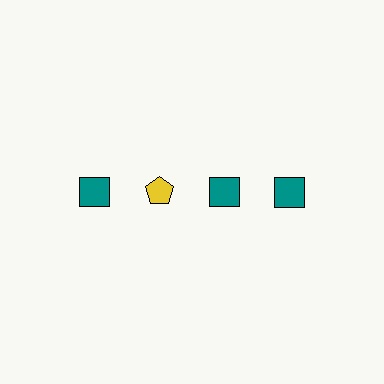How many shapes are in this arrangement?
There are 4 shapes arranged in a grid pattern.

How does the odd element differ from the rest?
It differs in both color (yellow instead of teal) and shape (pentagon instead of square).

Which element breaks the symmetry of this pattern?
The yellow pentagon in the top row, second from left column breaks the symmetry. All other shapes are teal squares.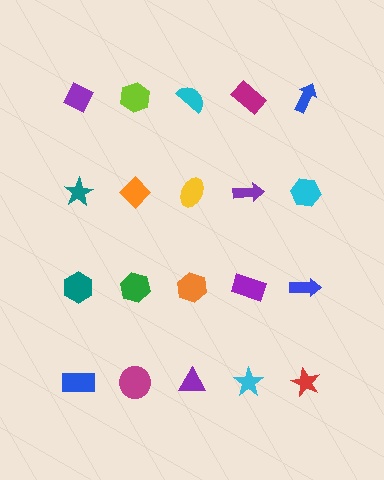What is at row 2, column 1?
A teal star.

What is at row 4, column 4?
A cyan star.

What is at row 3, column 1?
A teal hexagon.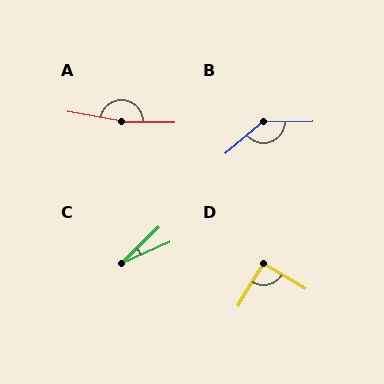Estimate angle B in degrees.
Approximately 140 degrees.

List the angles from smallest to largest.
C (20°), D (89°), B (140°), A (170°).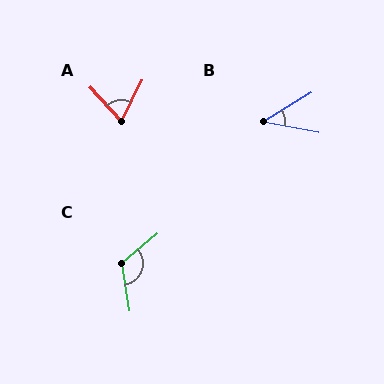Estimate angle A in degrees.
Approximately 68 degrees.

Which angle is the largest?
C, at approximately 121 degrees.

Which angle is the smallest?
B, at approximately 42 degrees.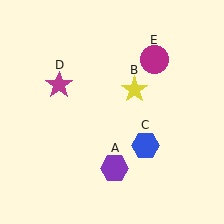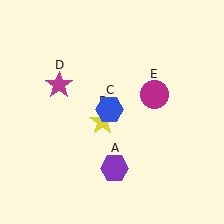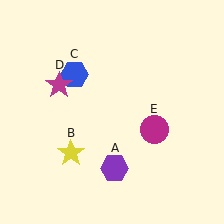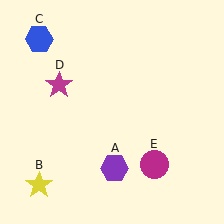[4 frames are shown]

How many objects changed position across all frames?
3 objects changed position: yellow star (object B), blue hexagon (object C), magenta circle (object E).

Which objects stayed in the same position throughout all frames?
Purple hexagon (object A) and magenta star (object D) remained stationary.